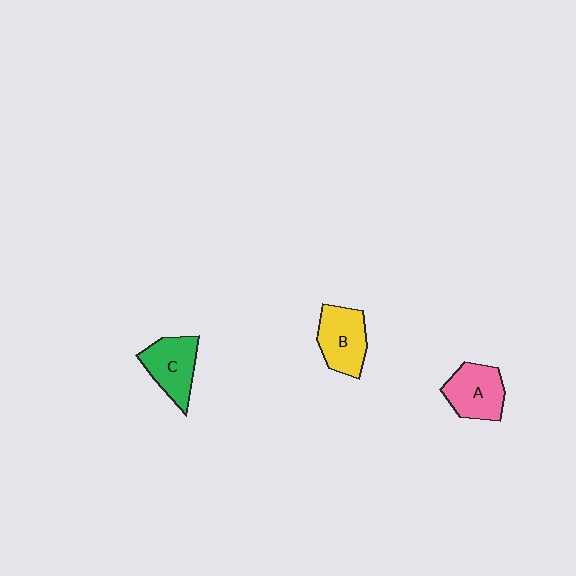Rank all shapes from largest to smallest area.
From largest to smallest: B (yellow), C (green), A (pink).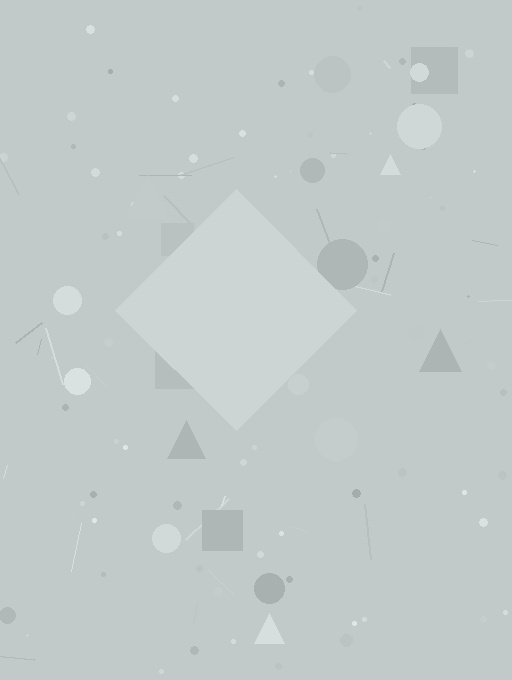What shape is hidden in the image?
A diamond is hidden in the image.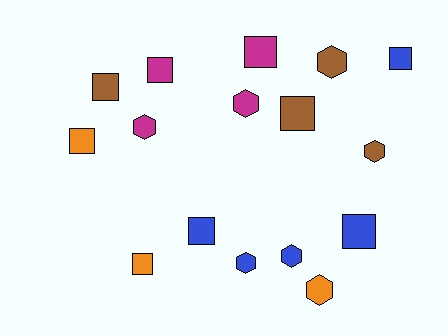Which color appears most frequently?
Blue, with 5 objects.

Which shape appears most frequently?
Square, with 9 objects.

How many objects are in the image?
There are 16 objects.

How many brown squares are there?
There are 2 brown squares.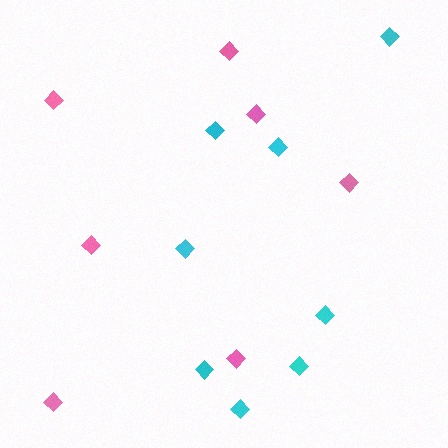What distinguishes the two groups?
There are 2 groups: one group of cyan diamonds (8) and one group of pink diamonds (7).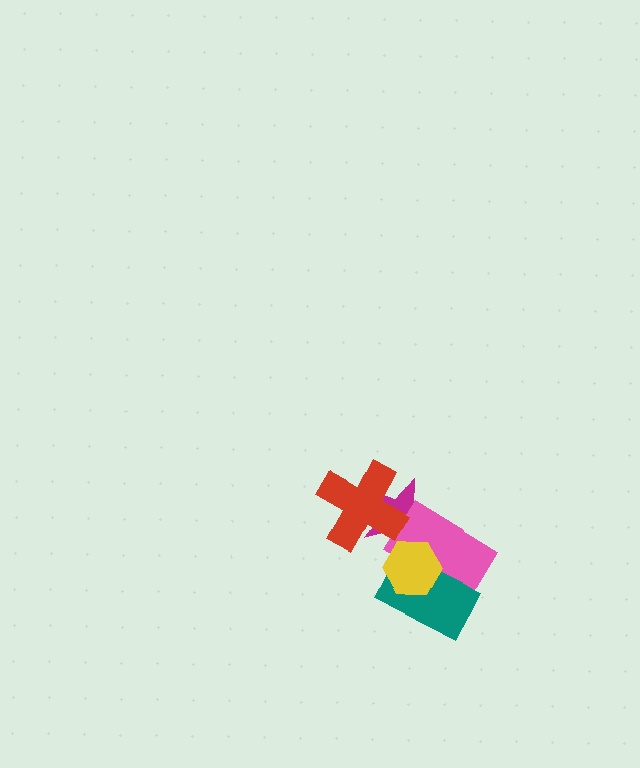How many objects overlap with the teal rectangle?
2 objects overlap with the teal rectangle.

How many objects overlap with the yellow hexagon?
3 objects overlap with the yellow hexagon.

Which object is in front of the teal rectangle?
The yellow hexagon is in front of the teal rectangle.